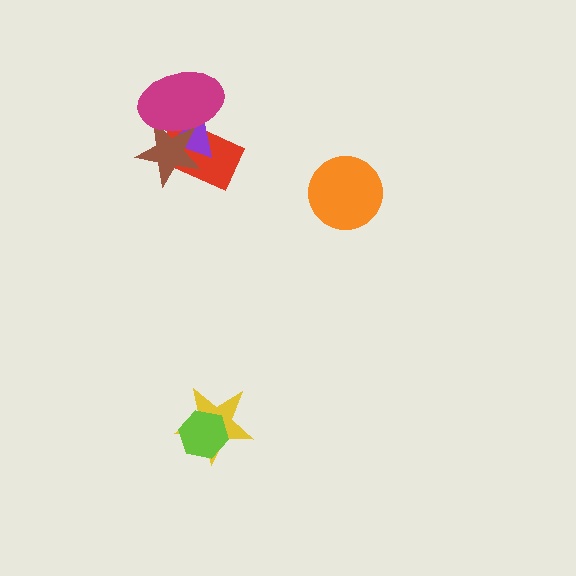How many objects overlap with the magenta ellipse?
3 objects overlap with the magenta ellipse.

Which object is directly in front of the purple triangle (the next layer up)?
The brown star is directly in front of the purple triangle.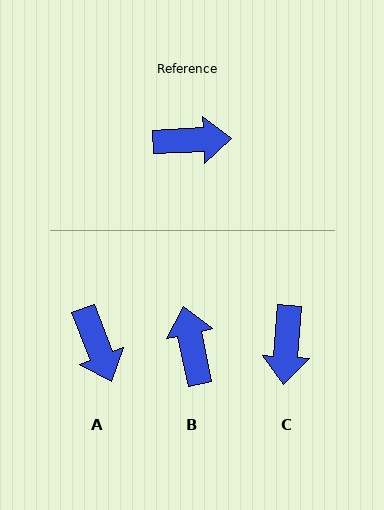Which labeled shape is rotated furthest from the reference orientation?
B, about 99 degrees away.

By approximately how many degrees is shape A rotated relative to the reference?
Approximately 71 degrees clockwise.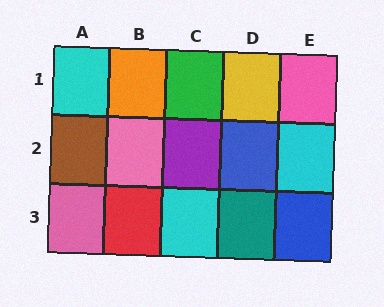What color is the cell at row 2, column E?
Cyan.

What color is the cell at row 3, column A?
Pink.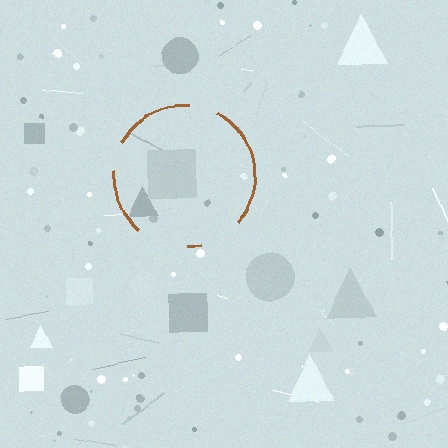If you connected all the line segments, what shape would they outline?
They would outline a circle.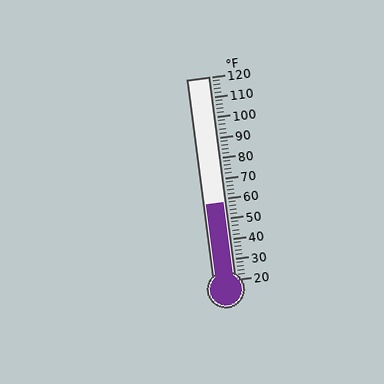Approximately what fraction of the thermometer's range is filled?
The thermometer is filled to approximately 40% of its range.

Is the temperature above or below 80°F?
The temperature is below 80°F.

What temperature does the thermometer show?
The thermometer shows approximately 58°F.